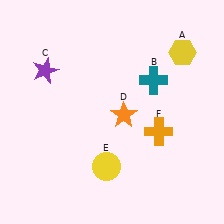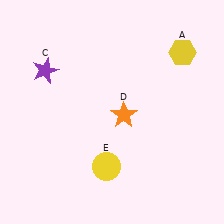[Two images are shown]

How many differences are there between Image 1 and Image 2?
There are 2 differences between the two images.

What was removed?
The teal cross (B), the orange cross (F) were removed in Image 2.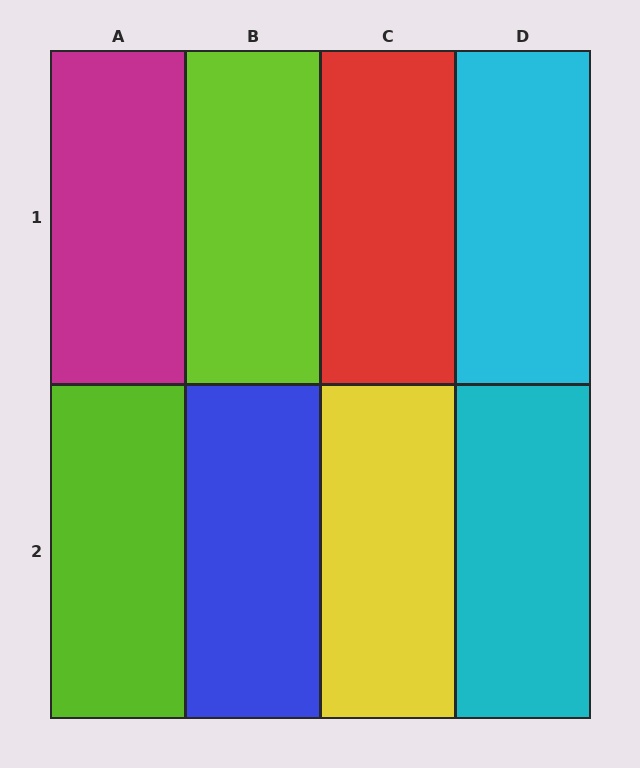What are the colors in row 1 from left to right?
Magenta, lime, red, cyan.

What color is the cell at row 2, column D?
Cyan.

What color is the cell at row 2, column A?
Lime.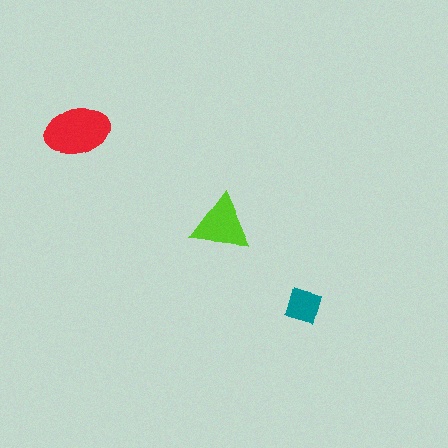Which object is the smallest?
The teal diamond.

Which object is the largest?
The red ellipse.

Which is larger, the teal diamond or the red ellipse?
The red ellipse.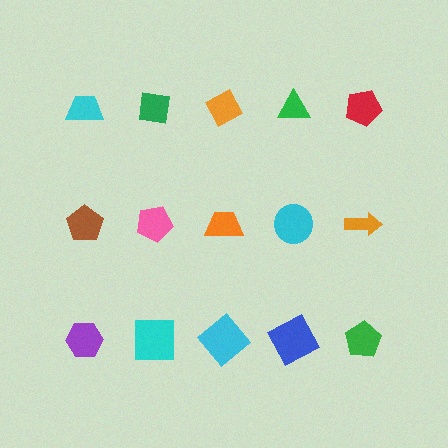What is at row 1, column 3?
An orange diamond.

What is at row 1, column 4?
A green triangle.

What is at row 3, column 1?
A purple hexagon.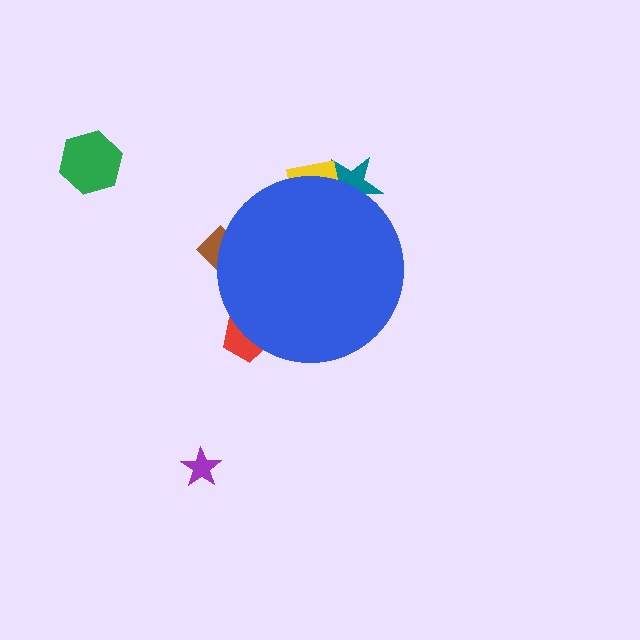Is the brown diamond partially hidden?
Yes, the brown diamond is partially hidden behind the blue circle.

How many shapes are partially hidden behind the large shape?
4 shapes are partially hidden.